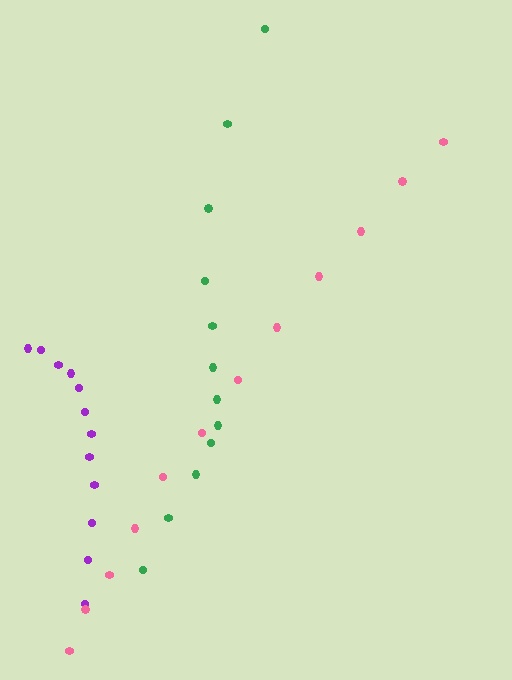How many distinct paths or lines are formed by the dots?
There are 3 distinct paths.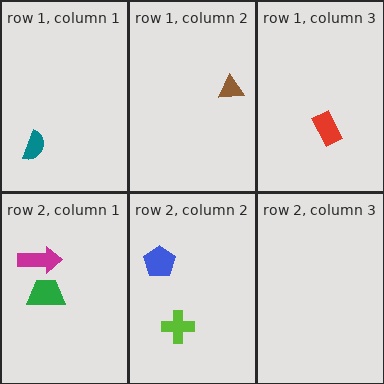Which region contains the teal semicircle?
The row 1, column 1 region.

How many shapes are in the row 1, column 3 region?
1.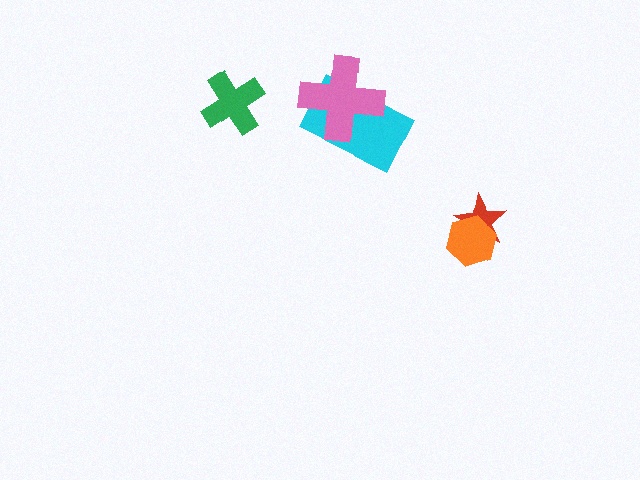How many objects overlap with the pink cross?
1 object overlaps with the pink cross.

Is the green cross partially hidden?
No, no other shape covers it.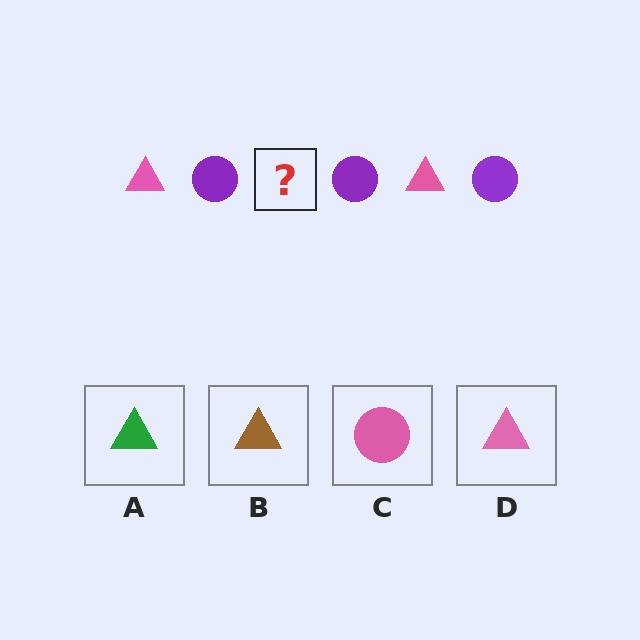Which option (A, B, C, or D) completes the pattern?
D.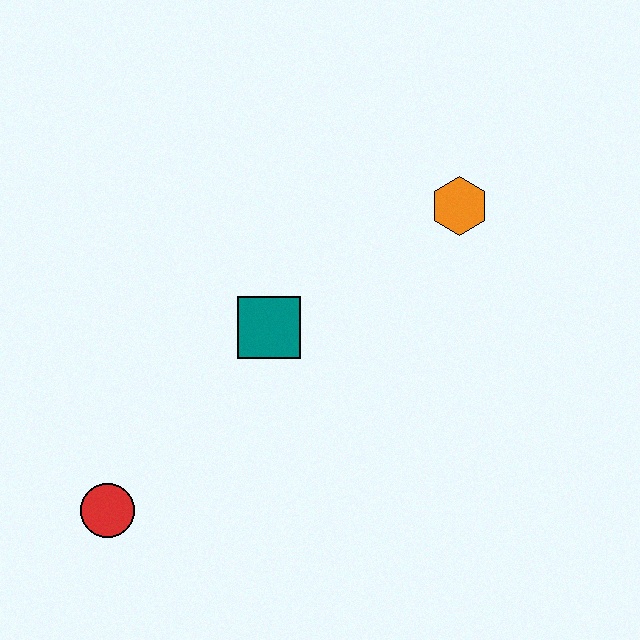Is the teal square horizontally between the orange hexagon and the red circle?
Yes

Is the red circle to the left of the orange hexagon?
Yes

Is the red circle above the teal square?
No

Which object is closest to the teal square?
The orange hexagon is closest to the teal square.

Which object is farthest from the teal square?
The red circle is farthest from the teal square.